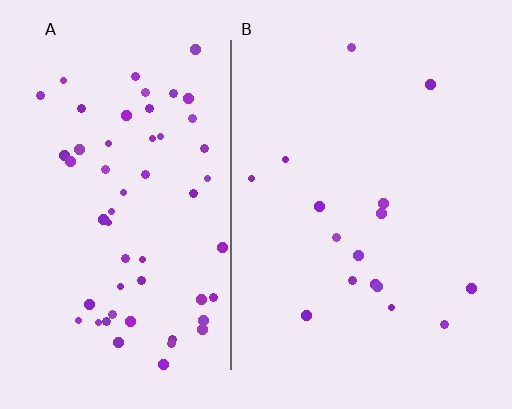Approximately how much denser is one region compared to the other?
Approximately 3.4× — region A over region B.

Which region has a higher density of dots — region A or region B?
A (the left).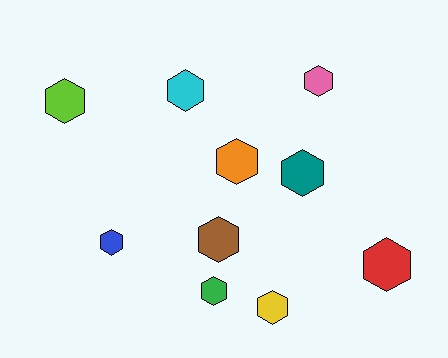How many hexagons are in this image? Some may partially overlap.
There are 10 hexagons.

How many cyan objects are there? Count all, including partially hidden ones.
There is 1 cyan object.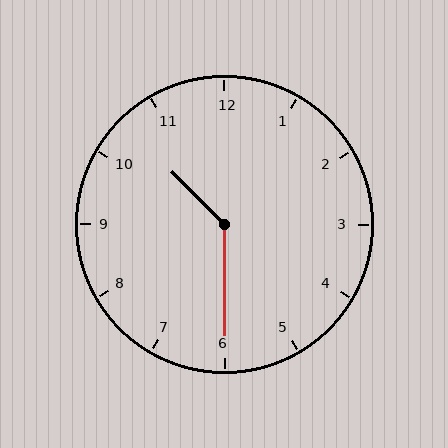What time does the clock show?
10:30.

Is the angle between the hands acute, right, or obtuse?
It is obtuse.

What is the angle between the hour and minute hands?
Approximately 135 degrees.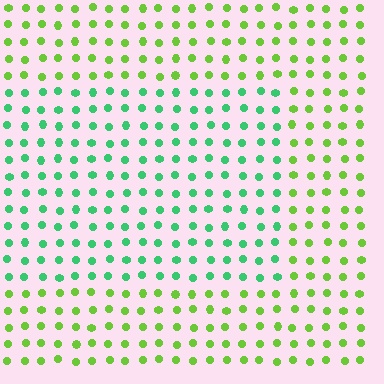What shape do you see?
I see a rectangle.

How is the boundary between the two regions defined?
The boundary is defined purely by a slight shift in hue (about 45 degrees). Spacing, size, and orientation are identical on both sides.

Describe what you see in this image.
The image is filled with small lime elements in a uniform arrangement. A rectangle-shaped region is visible where the elements are tinted to a slightly different hue, forming a subtle color boundary.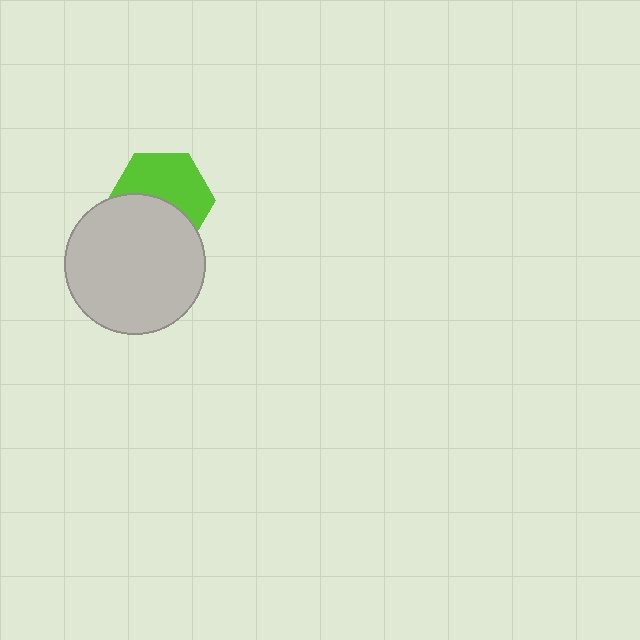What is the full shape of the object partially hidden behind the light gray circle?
The partially hidden object is a lime hexagon.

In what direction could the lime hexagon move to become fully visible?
The lime hexagon could move up. That would shift it out from behind the light gray circle entirely.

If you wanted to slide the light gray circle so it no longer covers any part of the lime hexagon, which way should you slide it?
Slide it down — that is the most direct way to separate the two shapes.